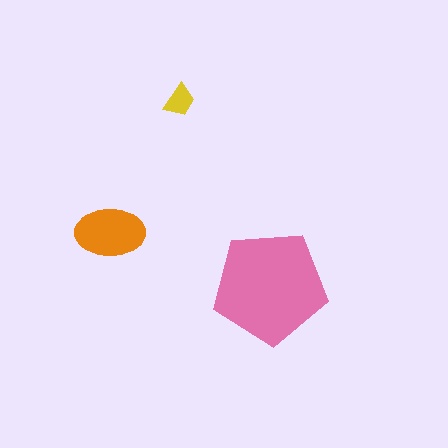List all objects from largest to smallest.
The pink pentagon, the orange ellipse, the yellow trapezoid.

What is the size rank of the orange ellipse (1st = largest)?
2nd.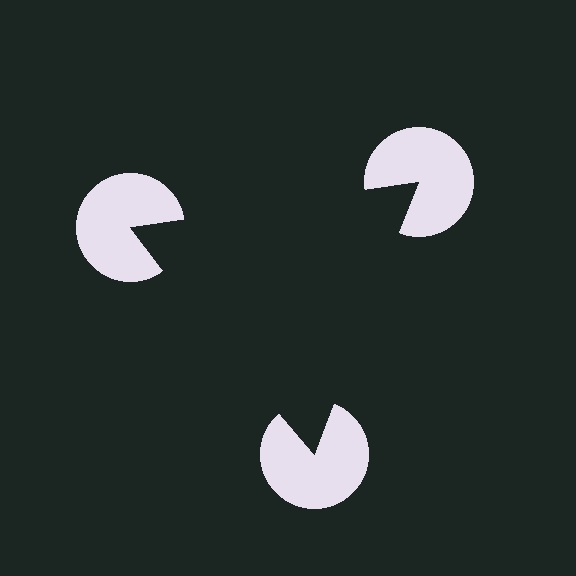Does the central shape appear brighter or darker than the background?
It typically appears slightly darker than the background, even though no actual brightness change is drawn.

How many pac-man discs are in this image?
There are 3 — one at each vertex of the illusory triangle.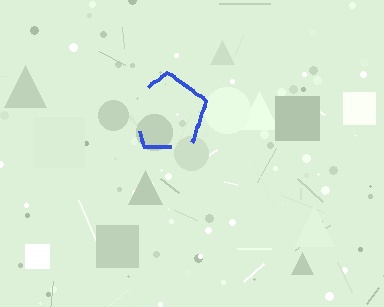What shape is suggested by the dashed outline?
The dashed outline suggests a pentagon.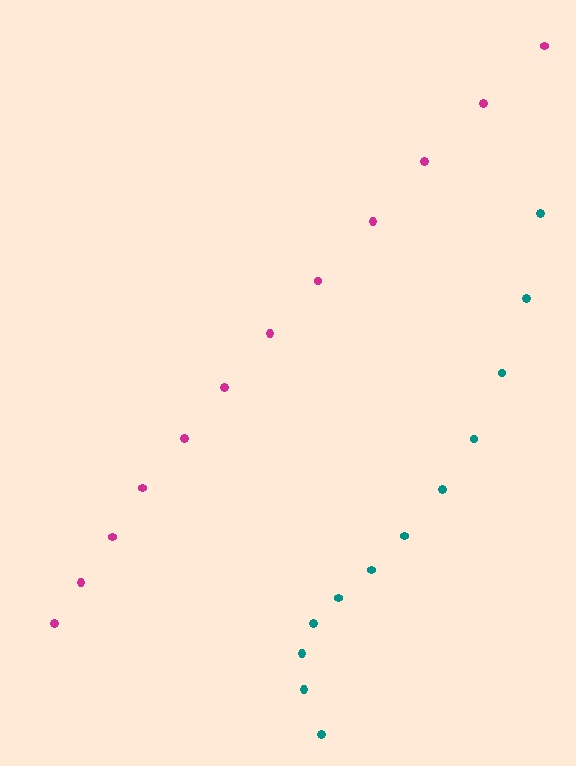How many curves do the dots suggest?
There are 2 distinct paths.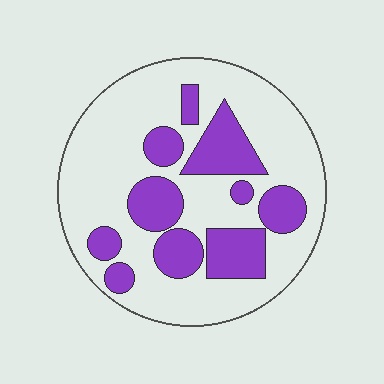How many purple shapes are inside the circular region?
10.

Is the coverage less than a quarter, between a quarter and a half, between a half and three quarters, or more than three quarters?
Between a quarter and a half.